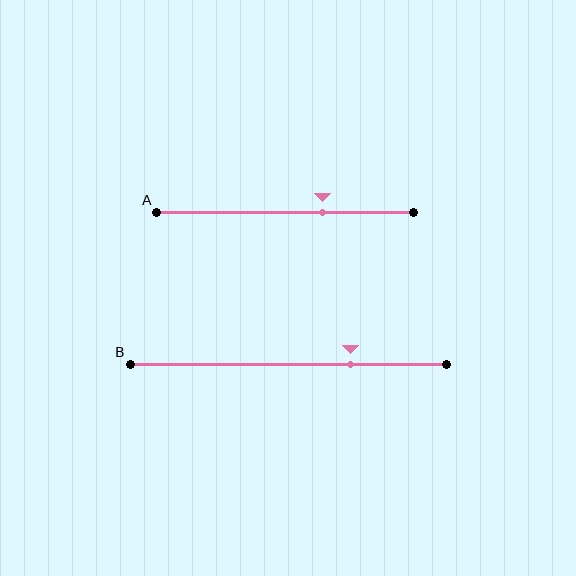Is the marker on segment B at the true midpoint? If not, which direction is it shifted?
No, the marker on segment B is shifted to the right by about 20% of the segment length.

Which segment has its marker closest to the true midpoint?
Segment A has its marker closest to the true midpoint.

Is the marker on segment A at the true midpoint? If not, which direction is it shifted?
No, the marker on segment A is shifted to the right by about 15% of the segment length.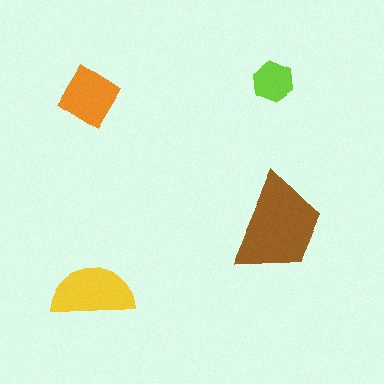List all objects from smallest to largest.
The lime hexagon, the orange diamond, the yellow semicircle, the brown trapezoid.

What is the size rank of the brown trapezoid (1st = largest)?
1st.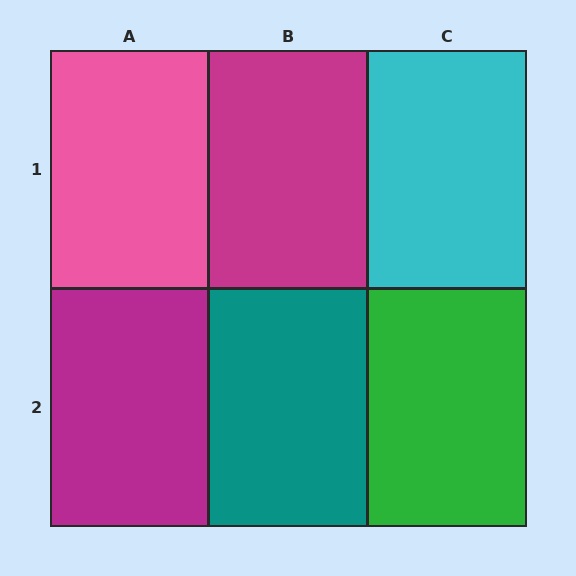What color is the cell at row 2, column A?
Magenta.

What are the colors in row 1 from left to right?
Pink, magenta, cyan.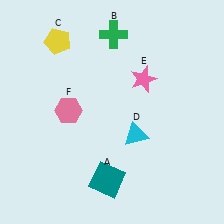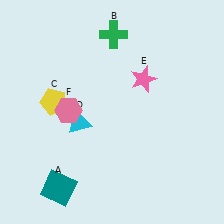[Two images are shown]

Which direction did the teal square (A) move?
The teal square (A) moved left.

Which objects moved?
The objects that moved are: the teal square (A), the yellow pentagon (C), the cyan triangle (D).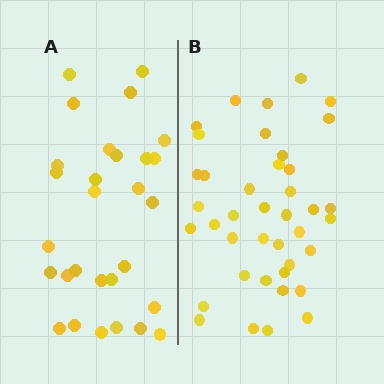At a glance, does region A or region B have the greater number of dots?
Region B (the right region) has more dots.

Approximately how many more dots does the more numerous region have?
Region B has roughly 12 or so more dots than region A.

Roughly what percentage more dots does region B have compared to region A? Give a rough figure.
About 40% more.